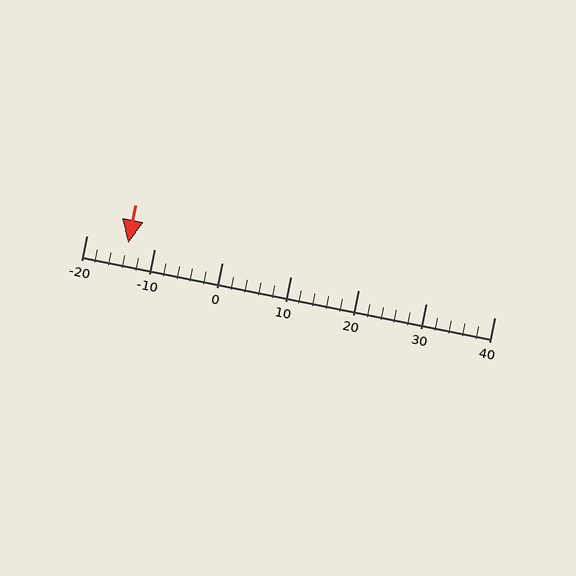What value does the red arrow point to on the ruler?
The red arrow points to approximately -14.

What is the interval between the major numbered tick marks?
The major tick marks are spaced 10 units apart.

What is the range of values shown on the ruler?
The ruler shows values from -20 to 40.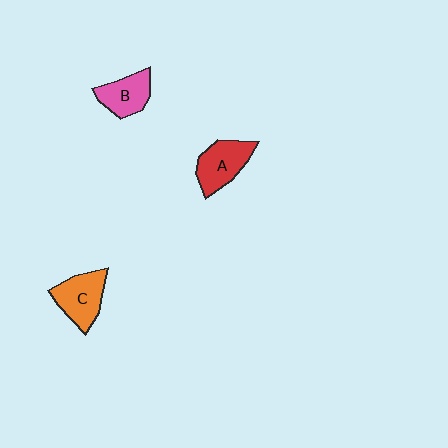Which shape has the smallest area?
Shape B (pink).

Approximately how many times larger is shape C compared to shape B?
Approximately 1.2 times.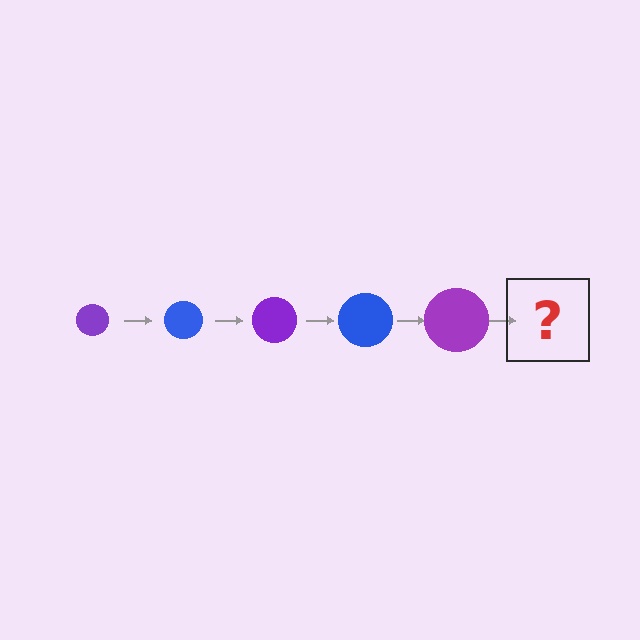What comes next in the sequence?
The next element should be a blue circle, larger than the previous one.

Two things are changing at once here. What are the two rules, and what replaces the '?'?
The two rules are that the circle grows larger each step and the color cycles through purple and blue. The '?' should be a blue circle, larger than the previous one.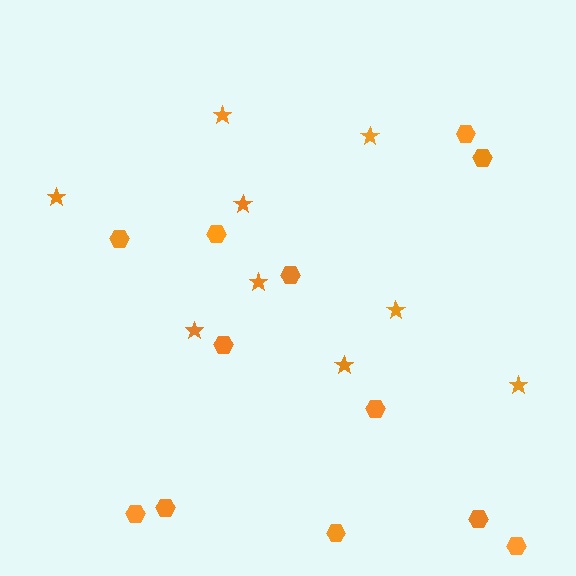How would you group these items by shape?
There are 2 groups: one group of stars (9) and one group of hexagons (12).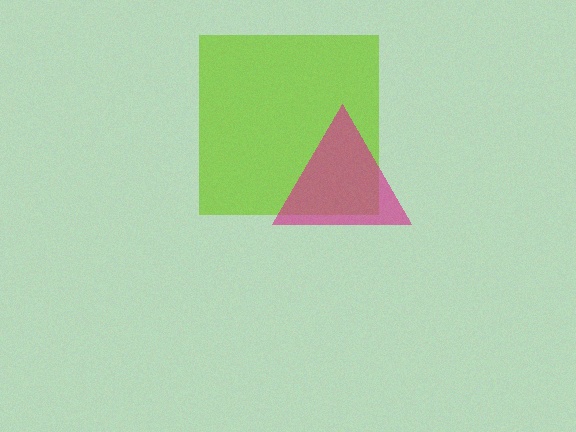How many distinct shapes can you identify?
There are 2 distinct shapes: a lime square, a magenta triangle.